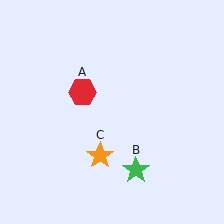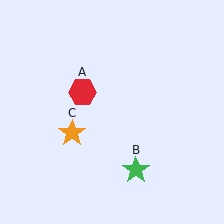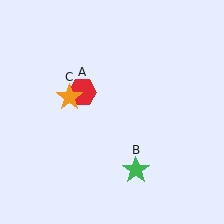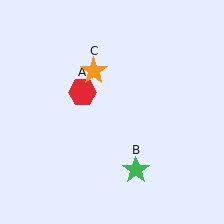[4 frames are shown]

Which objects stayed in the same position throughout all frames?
Red hexagon (object A) and green star (object B) remained stationary.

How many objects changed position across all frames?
1 object changed position: orange star (object C).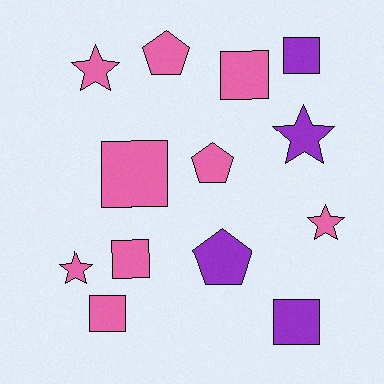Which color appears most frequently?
Pink, with 9 objects.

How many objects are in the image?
There are 13 objects.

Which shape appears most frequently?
Square, with 6 objects.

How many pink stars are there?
There are 3 pink stars.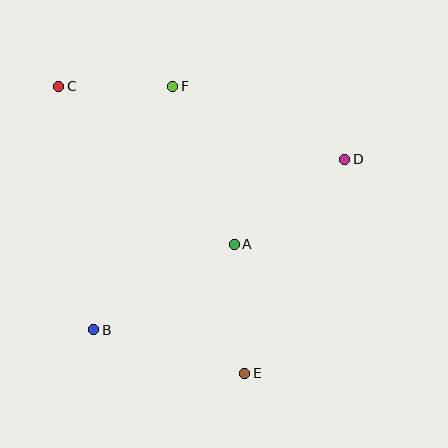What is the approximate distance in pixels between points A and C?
The distance between A and C is approximately 236 pixels.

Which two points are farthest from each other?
Points C and E are farthest from each other.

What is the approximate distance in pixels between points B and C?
The distance between B and C is approximately 246 pixels.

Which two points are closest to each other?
Points C and F are closest to each other.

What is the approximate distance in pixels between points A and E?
The distance between A and E is approximately 130 pixels.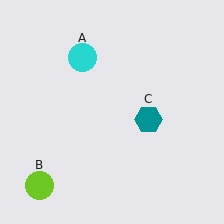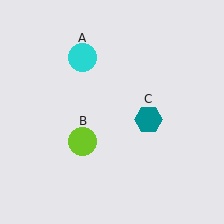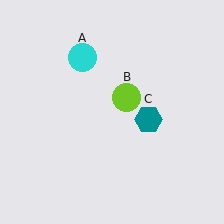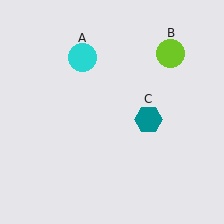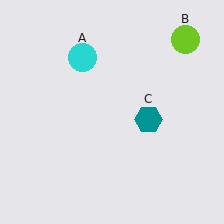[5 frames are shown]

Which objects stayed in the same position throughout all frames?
Cyan circle (object A) and teal hexagon (object C) remained stationary.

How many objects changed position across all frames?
1 object changed position: lime circle (object B).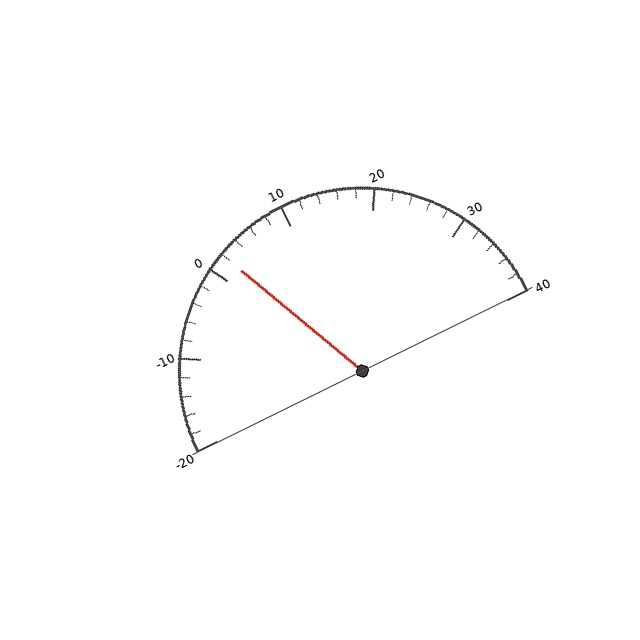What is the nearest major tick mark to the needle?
The nearest major tick mark is 0.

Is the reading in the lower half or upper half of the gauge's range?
The reading is in the lower half of the range (-20 to 40).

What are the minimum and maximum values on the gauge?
The gauge ranges from -20 to 40.